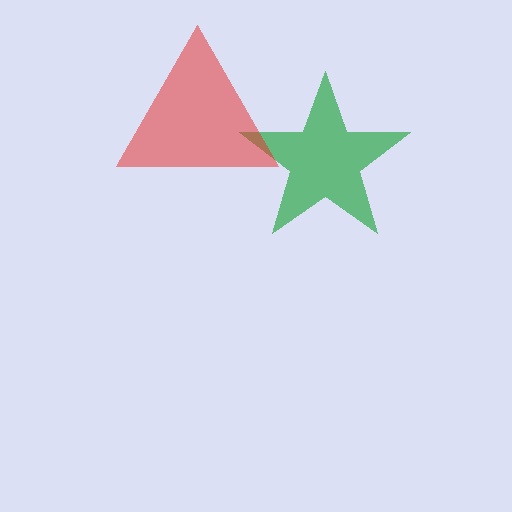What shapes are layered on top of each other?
The layered shapes are: a green star, a red triangle.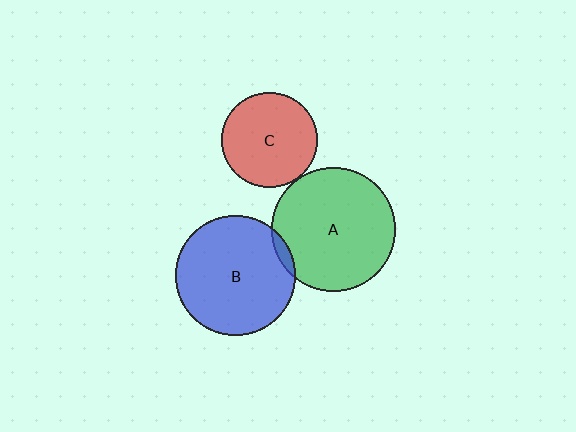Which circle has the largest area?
Circle A (green).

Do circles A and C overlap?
Yes.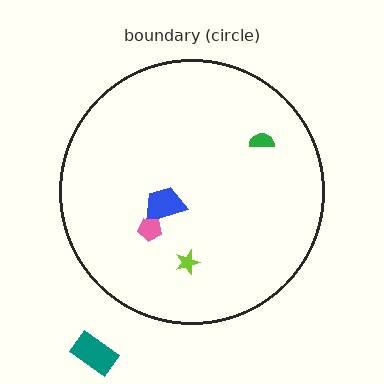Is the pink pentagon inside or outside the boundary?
Inside.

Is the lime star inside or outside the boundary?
Inside.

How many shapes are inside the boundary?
4 inside, 1 outside.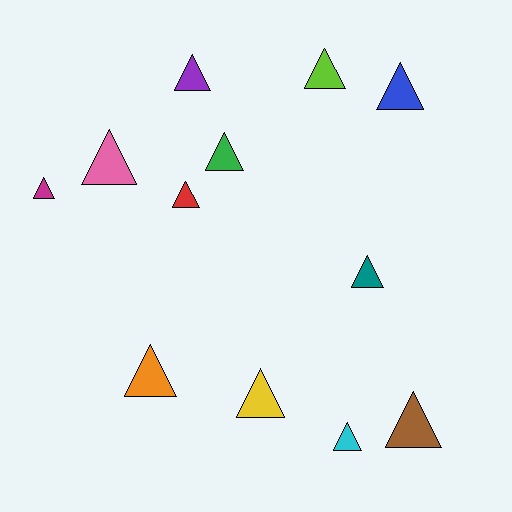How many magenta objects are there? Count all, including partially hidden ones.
There is 1 magenta object.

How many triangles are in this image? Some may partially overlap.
There are 12 triangles.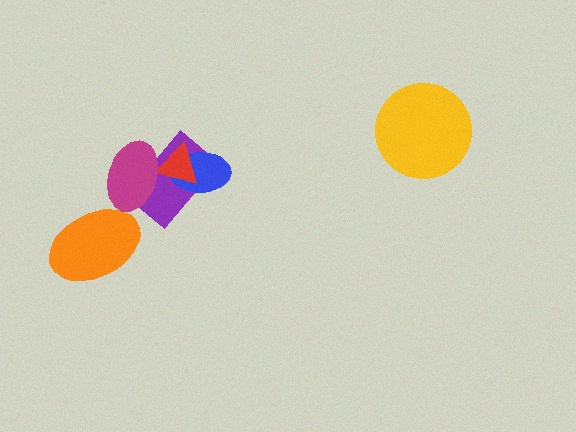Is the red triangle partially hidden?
Yes, it is partially covered by another shape.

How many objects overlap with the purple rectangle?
3 objects overlap with the purple rectangle.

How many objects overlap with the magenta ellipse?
2 objects overlap with the magenta ellipse.